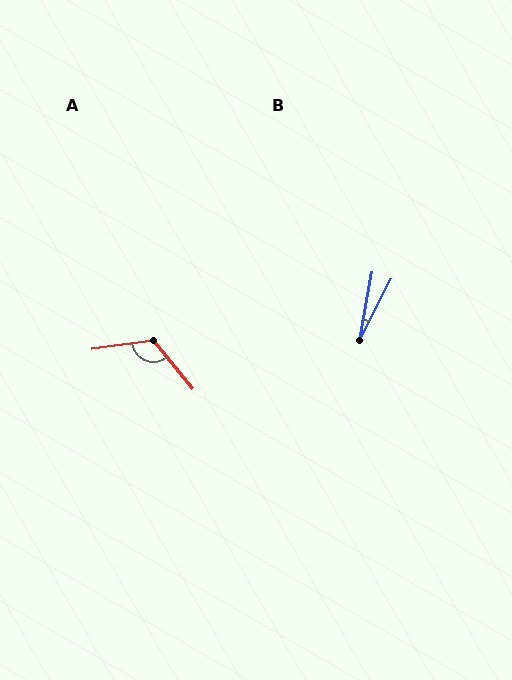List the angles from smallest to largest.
B (17°), A (121°).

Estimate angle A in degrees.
Approximately 121 degrees.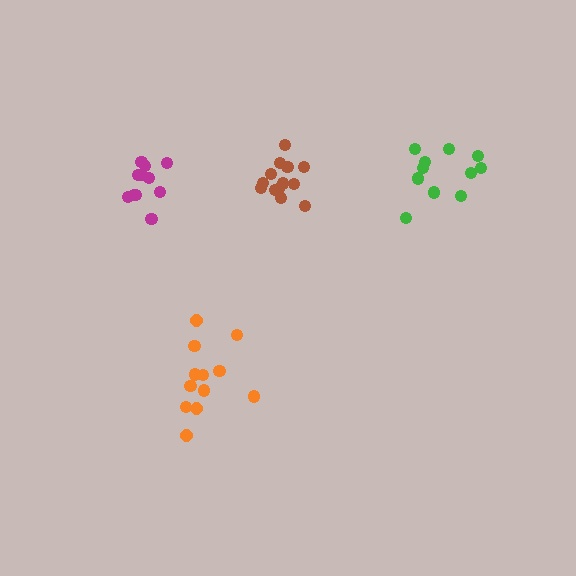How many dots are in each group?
Group 1: 12 dots, Group 2: 11 dots, Group 3: 13 dots, Group 4: 11 dots (47 total).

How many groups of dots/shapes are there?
There are 4 groups.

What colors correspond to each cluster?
The clusters are colored: orange, magenta, brown, green.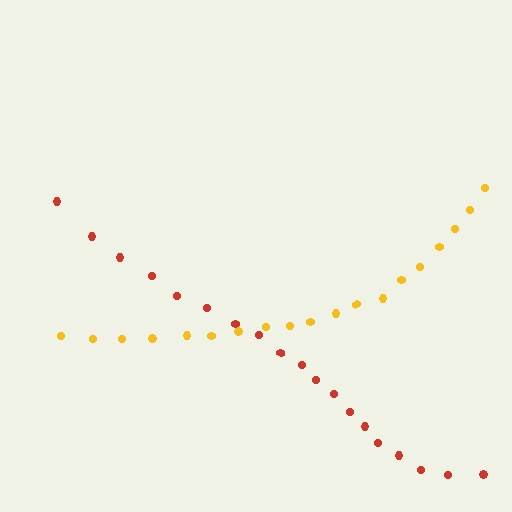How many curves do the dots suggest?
There are 2 distinct paths.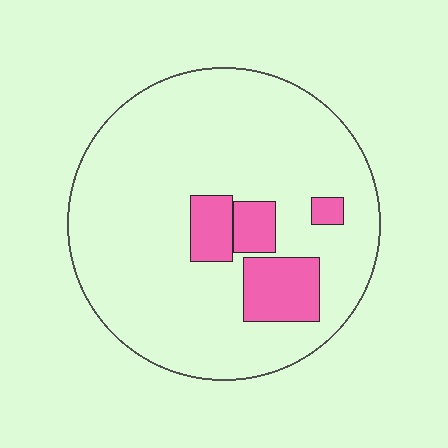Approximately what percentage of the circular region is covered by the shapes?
Approximately 15%.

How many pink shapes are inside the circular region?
4.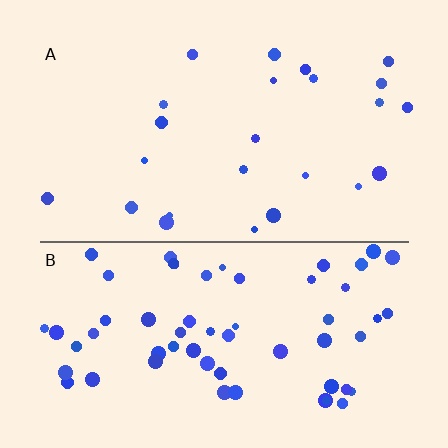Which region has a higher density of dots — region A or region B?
B (the bottom).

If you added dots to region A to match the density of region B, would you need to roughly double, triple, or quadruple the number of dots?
Approximately double.